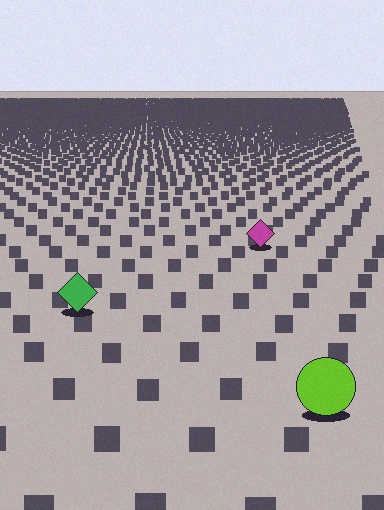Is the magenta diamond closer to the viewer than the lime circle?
No. The lime circle is closer — you can tell from the texture gradient: the ground texture is coarser near it.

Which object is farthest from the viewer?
The magenta diamond is farthest from the viewer. It appears smaller and the ground texture around it is denser.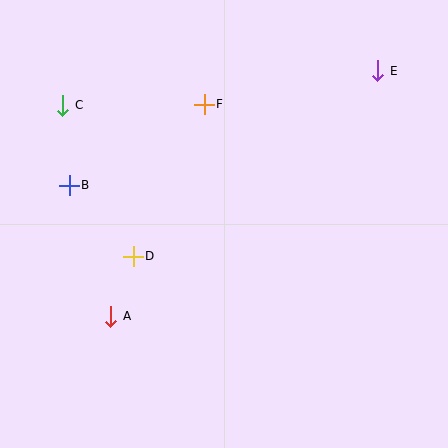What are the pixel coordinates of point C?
Point C is at (63, 105).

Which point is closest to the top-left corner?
Point C is closest to the top-left corner.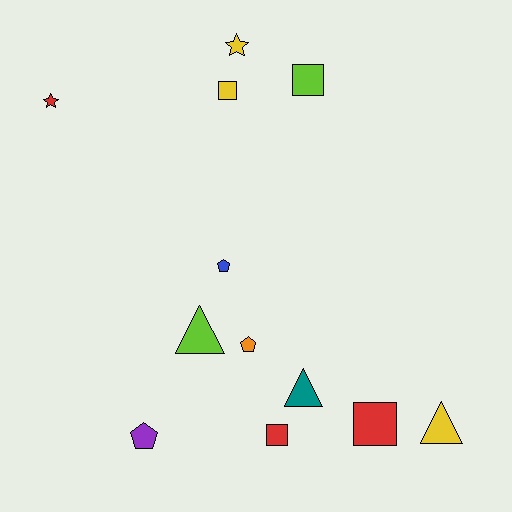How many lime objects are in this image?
There are 2 lime objects.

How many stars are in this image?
There are 2 stars.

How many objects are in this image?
There are 12 objects.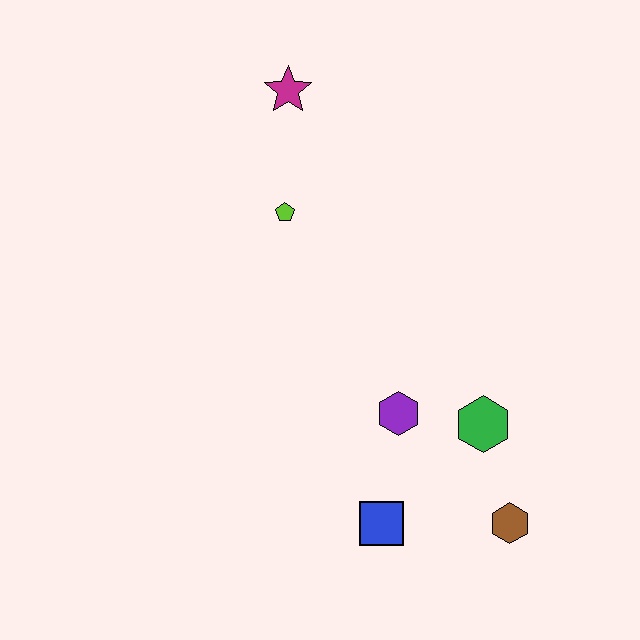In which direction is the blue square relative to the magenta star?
The blue square is below the magenta star.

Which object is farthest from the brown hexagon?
The magenta star is farthest from the brown hexagon.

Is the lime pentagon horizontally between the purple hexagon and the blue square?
No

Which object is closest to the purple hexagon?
The green hexagon is closest to the purple hexagon.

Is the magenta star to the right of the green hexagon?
No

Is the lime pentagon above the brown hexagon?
Yes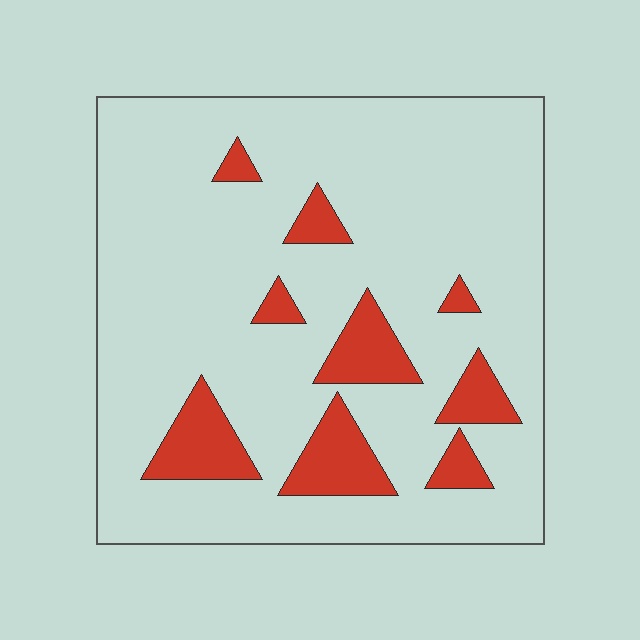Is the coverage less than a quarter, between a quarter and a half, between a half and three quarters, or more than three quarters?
Less than a quarter.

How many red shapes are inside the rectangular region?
9.